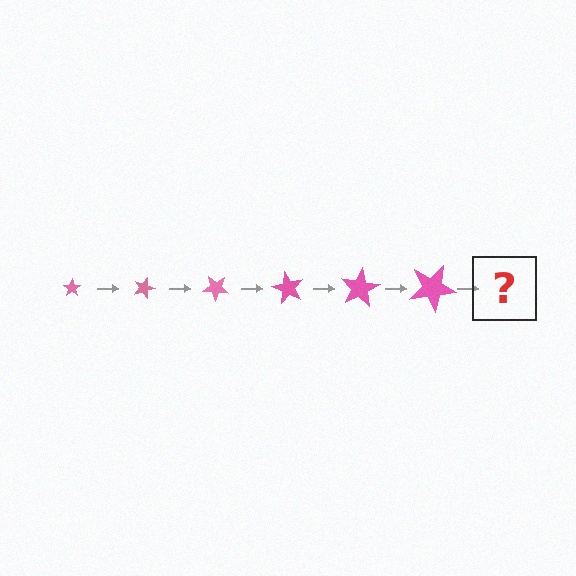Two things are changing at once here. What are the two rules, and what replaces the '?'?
The two rules are that the star grows larger each step and it rotates 20 degrees each step. The '?' should be a star, larger than the previous one and rotated 120 degrees from the start.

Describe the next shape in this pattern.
It should be a star, larger than the previous one and rotated 120 degrees from the start.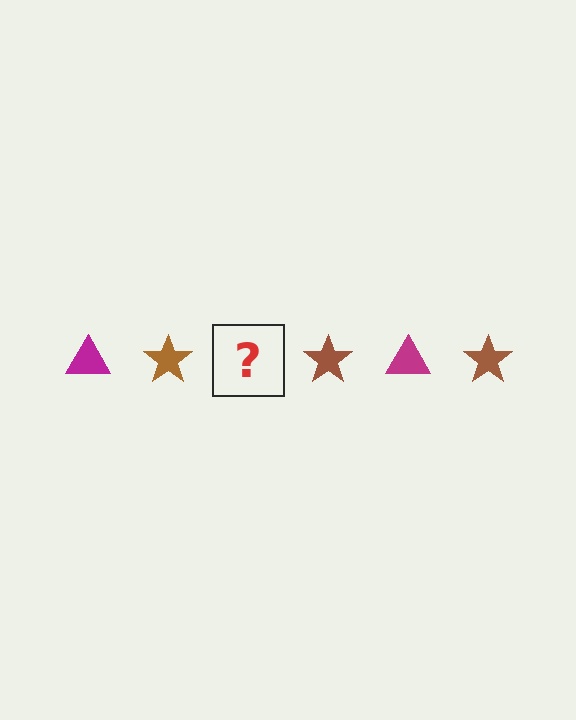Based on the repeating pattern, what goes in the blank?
The blank should be a magenta triangle.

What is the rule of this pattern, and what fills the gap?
The rule is that the pattern alternates between magenta triangle and brown star. The gap should be filled with a magenta triangle.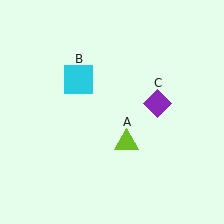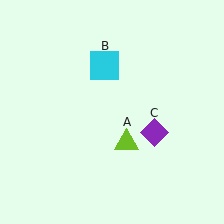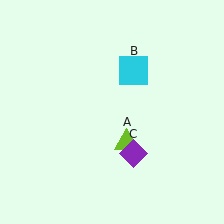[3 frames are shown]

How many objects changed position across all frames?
2 objects changed position: cyan square (object B), purple diamond (object C).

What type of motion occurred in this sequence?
The cyan square (object B), purple diamond (object C) rotated clockwise around the center of the scene.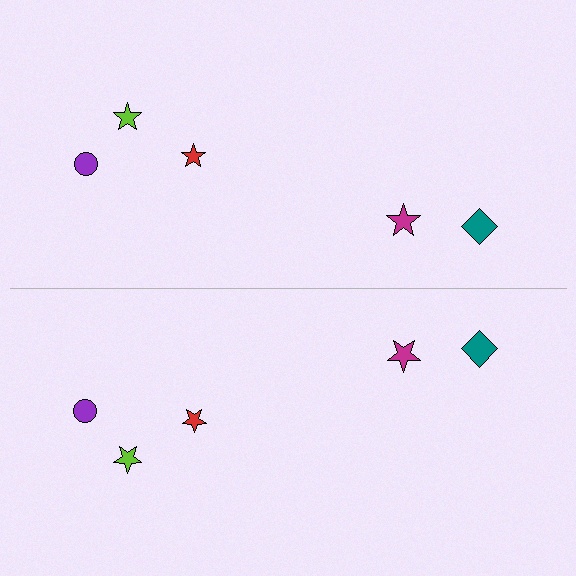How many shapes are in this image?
There are 10 shapes in this image.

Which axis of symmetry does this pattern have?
The pattern has a horizontal axis of symmetry running through the center of the image.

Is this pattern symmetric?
Yes, this pattern has bilateral (reflection) symmetry.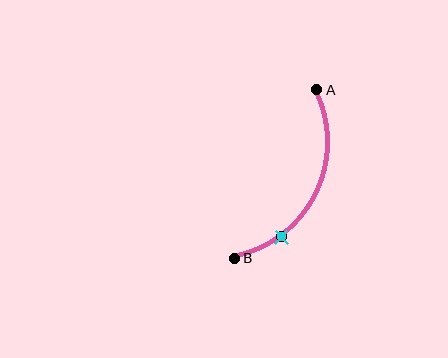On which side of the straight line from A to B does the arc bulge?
The arc bulges to the right of the straight line connecting A and B.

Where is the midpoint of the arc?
The arc midpoint is the point on the curve farthest from the straight line joining A and B. It sits to the right of that line.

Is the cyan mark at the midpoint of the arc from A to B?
No. The cyan mark lies on the arc but is closer to endpoint B. The arc midpoint would be at the point on the curve equidistant along the arc from both A and B.